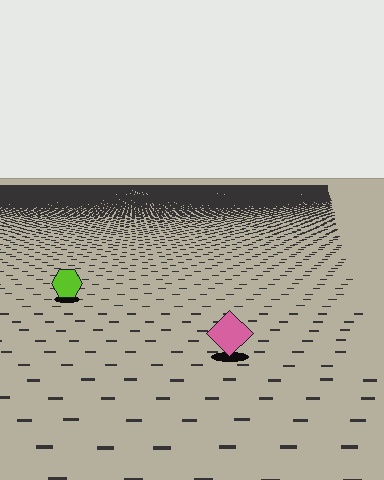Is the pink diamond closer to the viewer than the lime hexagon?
Yes. The pink diamond is closer — you can tell from the texture gradient: the ground texture is coarser near it.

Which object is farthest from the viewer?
The lime hexagon is farthest from the viewer. It appears smaller and the ground texture around it is denser.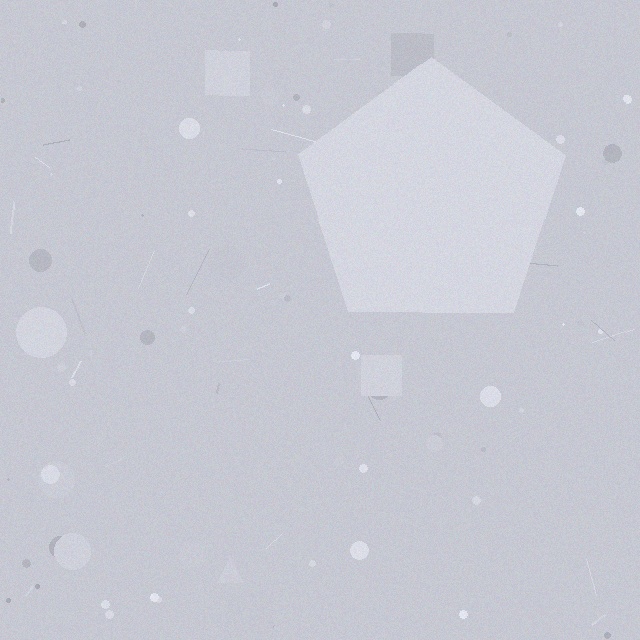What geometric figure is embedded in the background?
A pentagon is embedded in the background.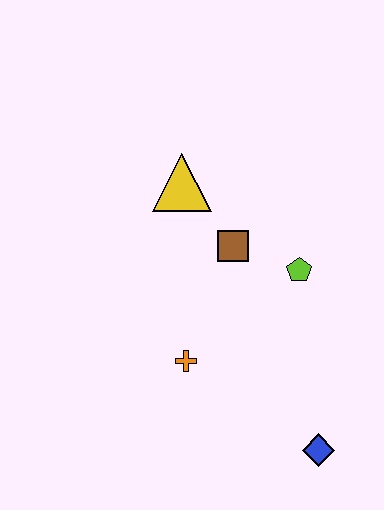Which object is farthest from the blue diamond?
The yellow triangle is farthest from the blue diamond.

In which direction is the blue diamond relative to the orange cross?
The blue diamond is to the right of the orange cross.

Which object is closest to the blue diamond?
The orange cross is closest to the blue diamond.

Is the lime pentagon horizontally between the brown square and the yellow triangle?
No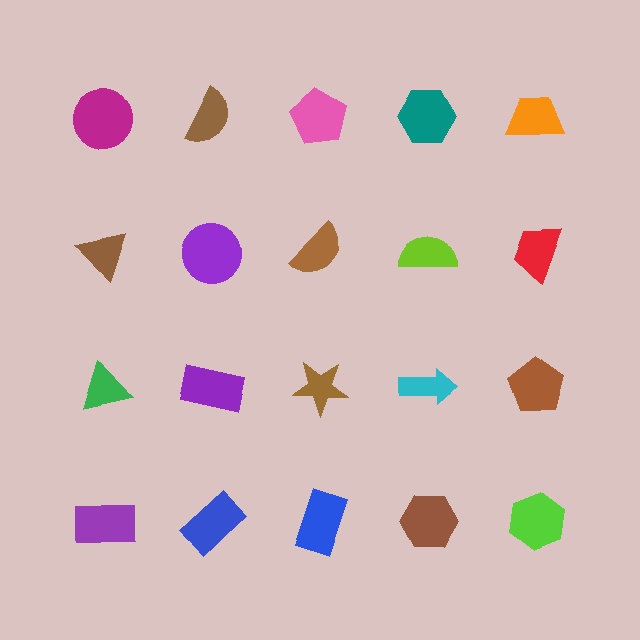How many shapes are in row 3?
5 shapes.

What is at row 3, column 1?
A green triangle.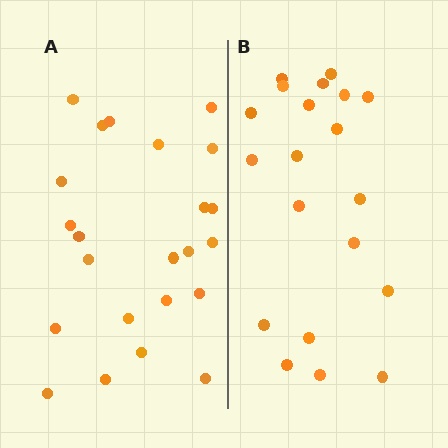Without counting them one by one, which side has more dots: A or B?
Region A (the left region) has more dots.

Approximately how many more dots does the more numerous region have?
Region A has just a few more — roughly 2 or 3 more dots than region B.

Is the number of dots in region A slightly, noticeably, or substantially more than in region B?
Region A has only slightly more — the two regions are fairly close. The ratio is roughly 1.1 to 1.